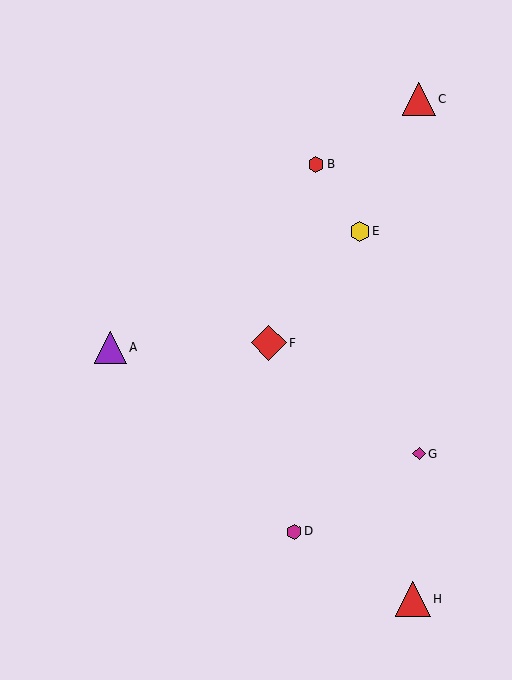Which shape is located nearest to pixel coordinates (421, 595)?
The red triangle (labeled H) at (413, 599) is nearest to that location.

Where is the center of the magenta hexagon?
The center of the magenta hexagon is at (294, 531).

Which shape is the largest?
The red diamond (labeled F) is the largest.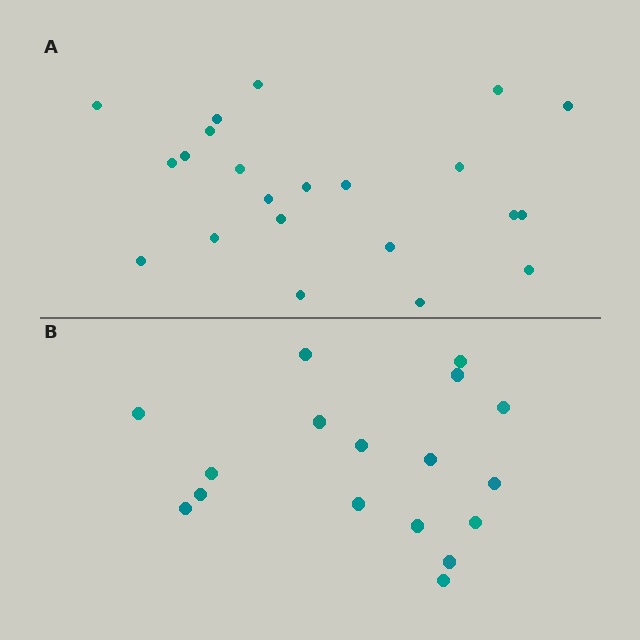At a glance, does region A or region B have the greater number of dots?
Region A (the top region) has more dots.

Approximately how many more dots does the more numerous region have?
Region A has about 5 more dots than region B.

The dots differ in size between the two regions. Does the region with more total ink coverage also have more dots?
No. Region B has more total ink coverage because its dots are larger, but region A actually contains more individual dots. Total area can be misleading — the number of items is what matters here.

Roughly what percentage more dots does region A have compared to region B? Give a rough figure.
About 30% more.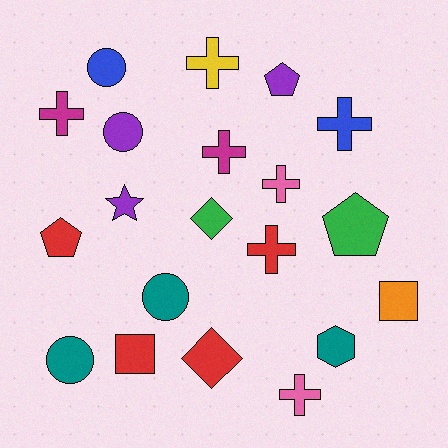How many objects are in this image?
There are 20 objects.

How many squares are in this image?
There are 2 squares.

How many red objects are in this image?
There are 4 red objects.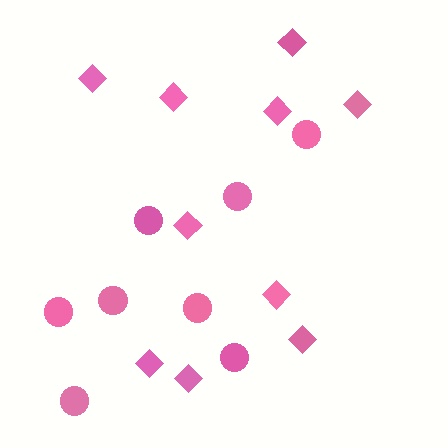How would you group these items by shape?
There are 2 groups: one group of circles (8) and one group of diamonds (10).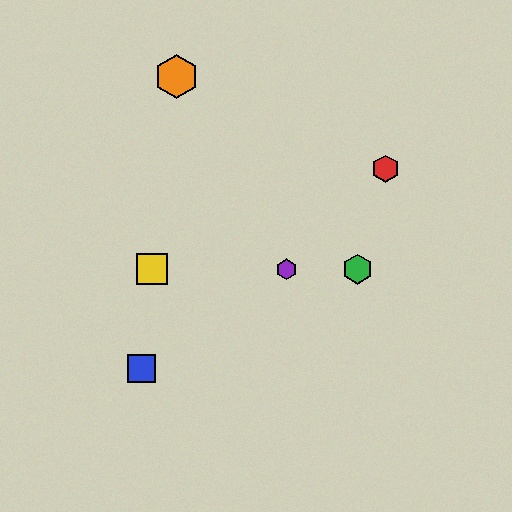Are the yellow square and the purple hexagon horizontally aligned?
Yes, both are at y≈269.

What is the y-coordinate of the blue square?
The blue square is at y≈369.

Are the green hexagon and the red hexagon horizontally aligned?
No, the green hexagon is at y≈269 and the red hexagon is at y≈169.